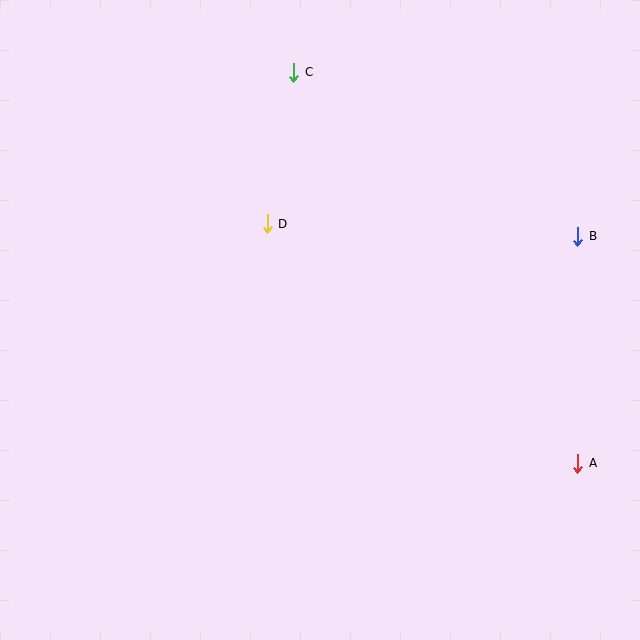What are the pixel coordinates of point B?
Point B is at (578, 236).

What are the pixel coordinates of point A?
Point A is at (578, 463).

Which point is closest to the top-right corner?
Point B is closest to the top-right corner.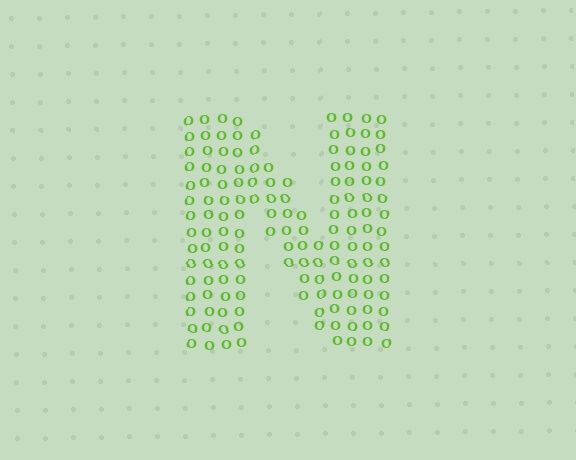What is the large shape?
The large shape is the letter N.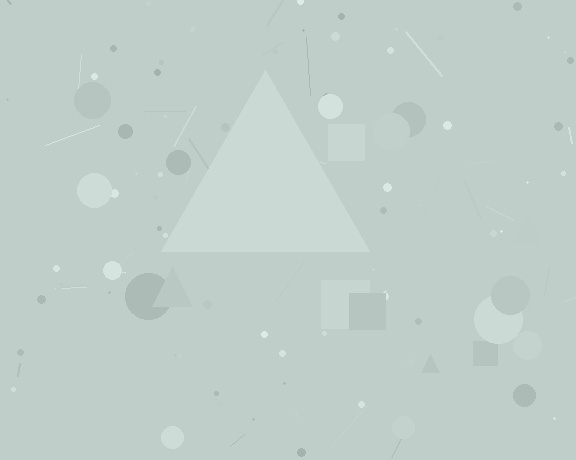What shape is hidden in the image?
A triangle is hidden in the image.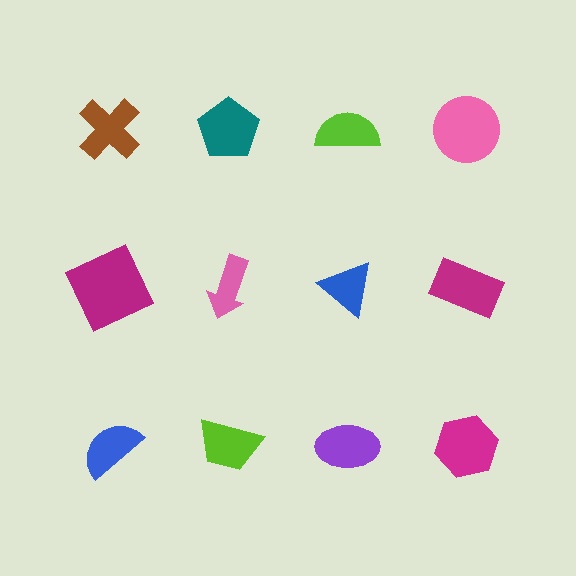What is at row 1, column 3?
A lime semicircle.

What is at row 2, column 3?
A blue triangle.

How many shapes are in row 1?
4 shapes.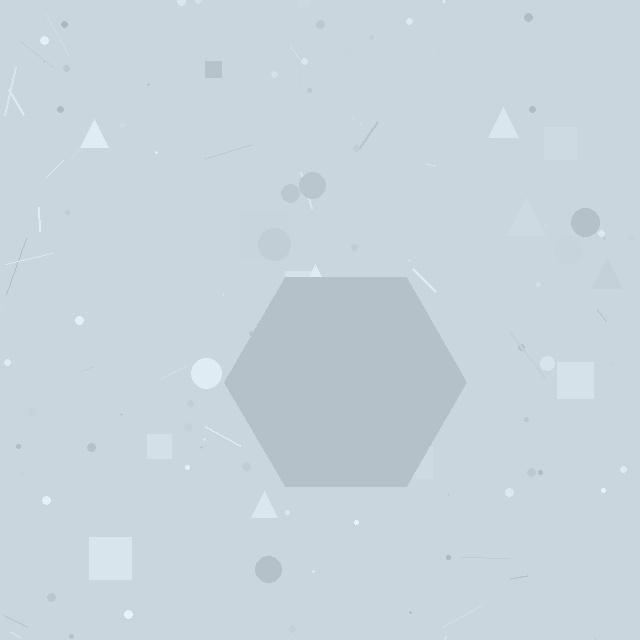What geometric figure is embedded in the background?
A hexagon is embedded in the background.